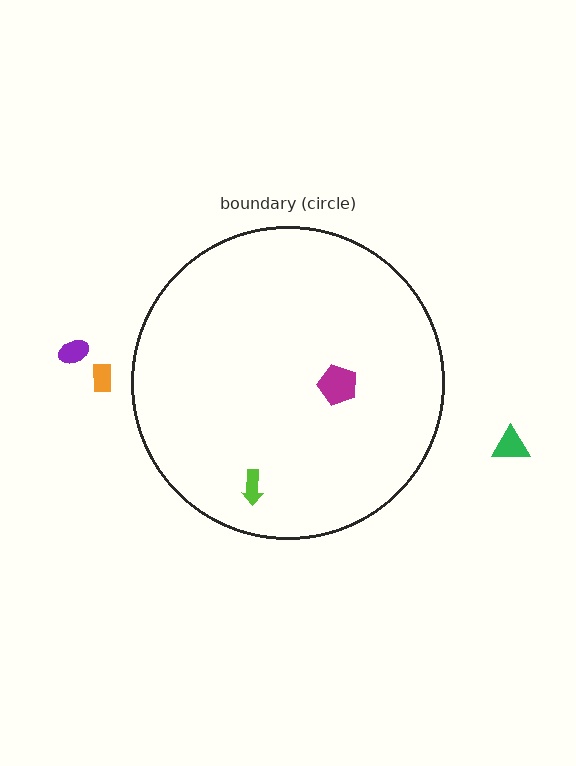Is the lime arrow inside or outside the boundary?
Inside.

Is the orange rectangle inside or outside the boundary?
Outside.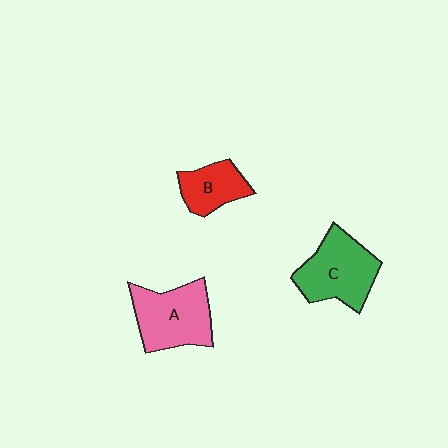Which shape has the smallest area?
Shape B (red).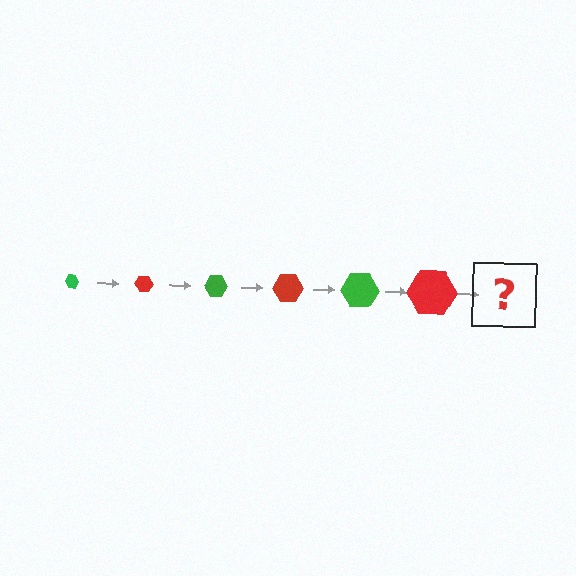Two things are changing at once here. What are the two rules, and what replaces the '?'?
The two rules are that the hexagon grows larger each step and the color cycles through green and red. The '?' should be a green hexagon, larger than the previous one.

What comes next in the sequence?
The next element should be a green hexagon, larger than the previous one.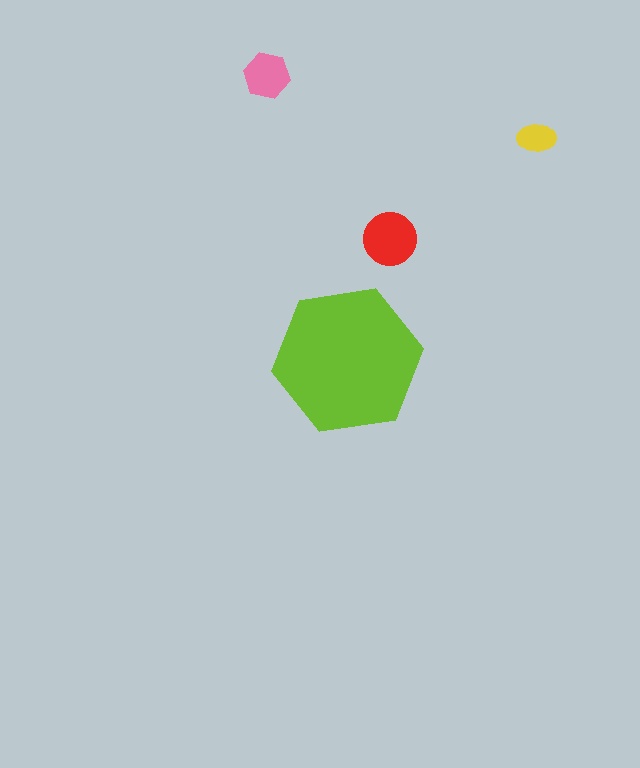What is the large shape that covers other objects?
A lime hexagon.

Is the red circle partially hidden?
No, the red circle is fully visible.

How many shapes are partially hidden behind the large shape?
0 shapes are partially hidden.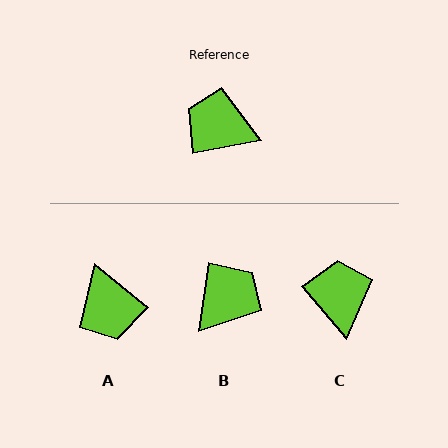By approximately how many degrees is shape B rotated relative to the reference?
Approximately 109 degrees clockwise.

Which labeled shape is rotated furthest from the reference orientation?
A, about 130 degrees away.